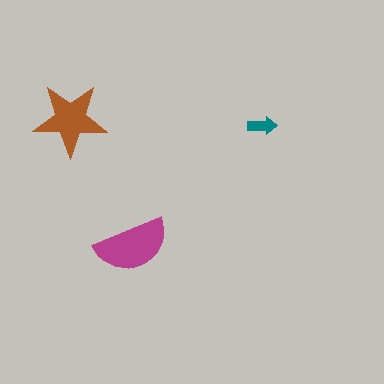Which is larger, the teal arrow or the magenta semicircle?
The magenta semicircle.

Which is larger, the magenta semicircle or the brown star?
The magenta semicircle.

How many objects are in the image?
There are 3 objects in the image.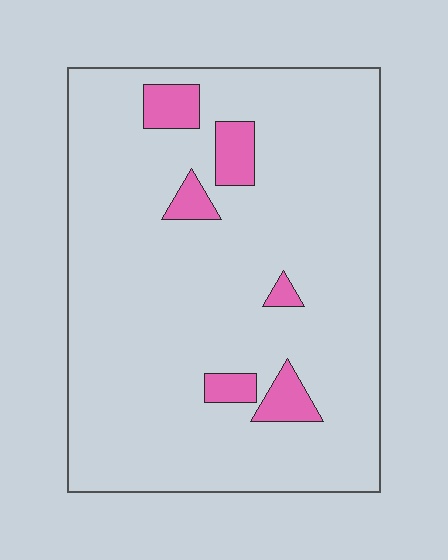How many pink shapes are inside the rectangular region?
6.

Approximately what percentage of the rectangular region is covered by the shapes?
Approximately 10%.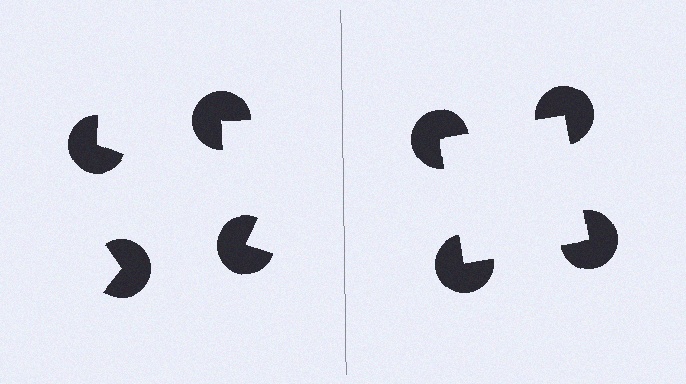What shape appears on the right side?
An illusory square.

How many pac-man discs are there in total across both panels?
8 — 4 on each side.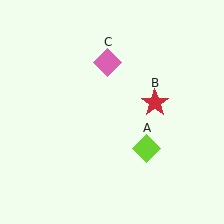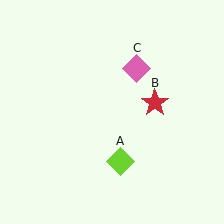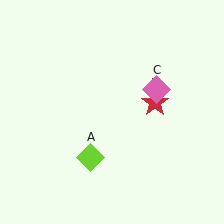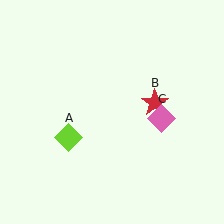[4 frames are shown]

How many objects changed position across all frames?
2 objects changed position: lime diamond (object A), pink diamond (object C).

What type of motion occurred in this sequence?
The lime diamond (object A), pink diamond (object C) rotated clockwise around the center of the scene.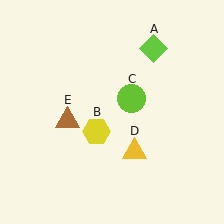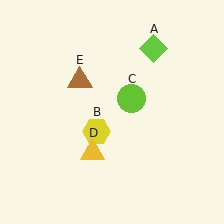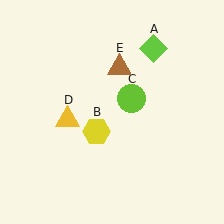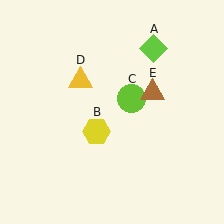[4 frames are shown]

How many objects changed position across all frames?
2 objects changed position: yellow triangle (object D), brown triangle (object E).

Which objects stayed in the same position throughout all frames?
Lime diamond (object A) and yellow hexagon (object B) and lime circle (object C) remained stationary.